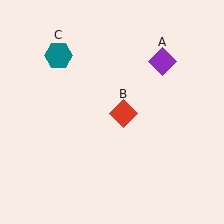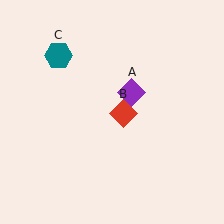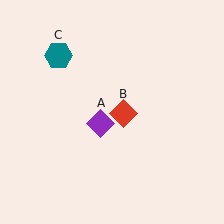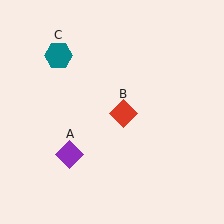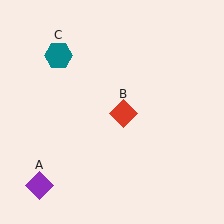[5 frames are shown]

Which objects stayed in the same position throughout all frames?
Red diamond (object B) and teal hexagon (object C) remained stationary.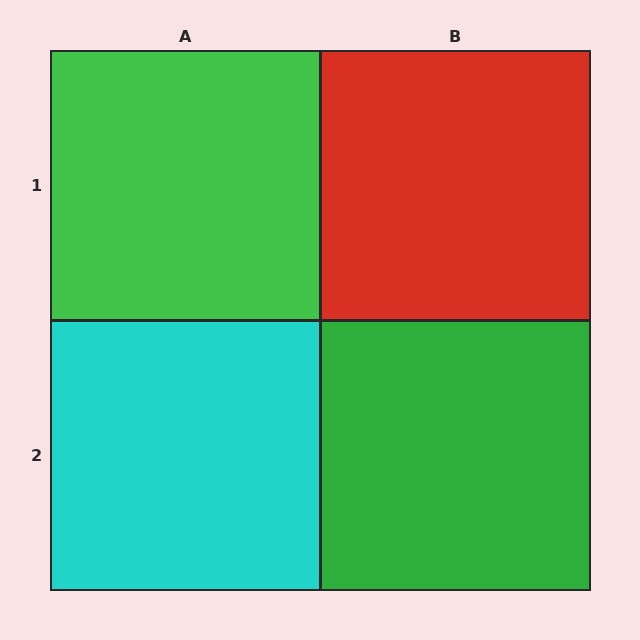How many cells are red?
1 cell is red.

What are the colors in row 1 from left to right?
Green, red.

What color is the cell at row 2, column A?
Cyan.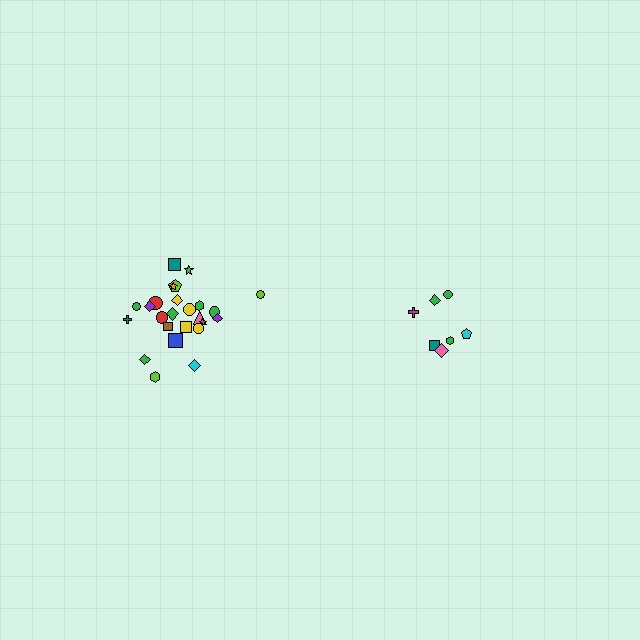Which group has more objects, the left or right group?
The left group.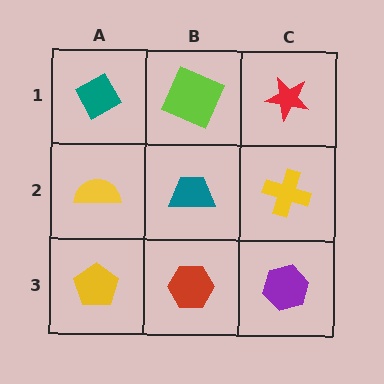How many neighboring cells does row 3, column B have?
3.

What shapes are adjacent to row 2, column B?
A lime square (row 1, column B), a red hexagon (row 3, column B), a yellow semicircle (row 2, column A), a yellow cross (row 2, column C).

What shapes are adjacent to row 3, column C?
A yellow cross (row 2, column C), a red hexagon (row 3, column B).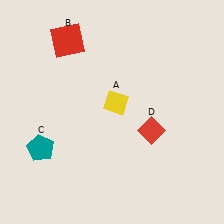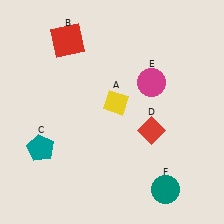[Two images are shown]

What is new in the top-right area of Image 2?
A magenta circle (E) was added in the top-right area of Image 2.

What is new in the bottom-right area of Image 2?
A teal circle (F) was added in the bottom-right area of Image 2.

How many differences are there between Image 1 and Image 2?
There are 2 differences between the two images.